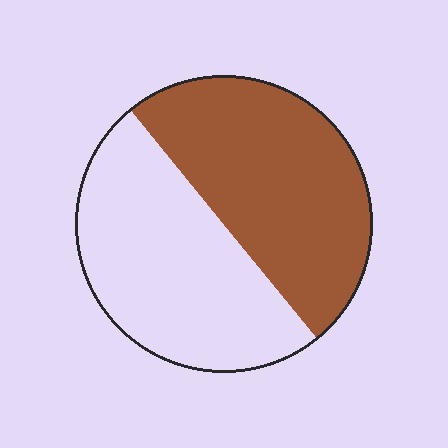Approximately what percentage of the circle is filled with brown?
Approximately 50%.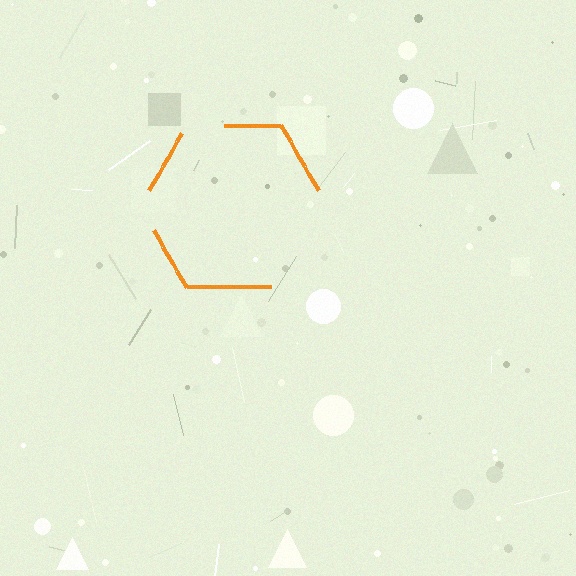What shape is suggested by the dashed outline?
The dashed outline suggests a hexagon.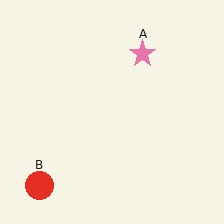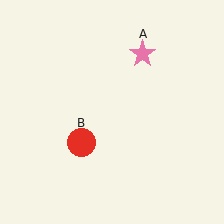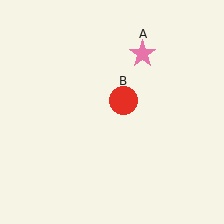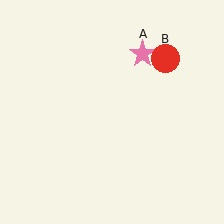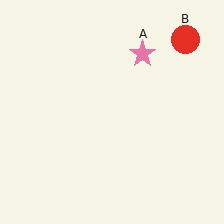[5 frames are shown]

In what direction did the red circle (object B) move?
The red circle (object B) moved up and to the right.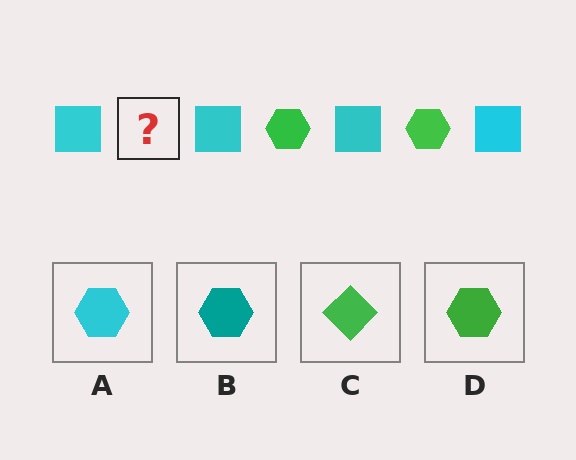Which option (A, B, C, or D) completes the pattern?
D.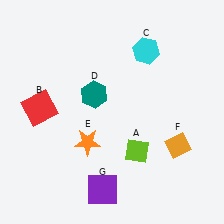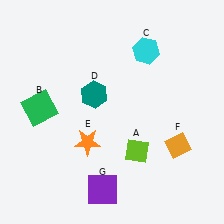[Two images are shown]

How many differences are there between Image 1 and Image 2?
There is 1 difference between the two images.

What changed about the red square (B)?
In Image 1, B is red. In Image 2, it changed to green.